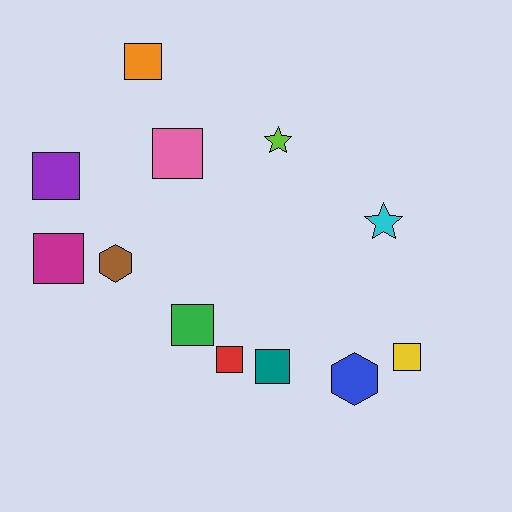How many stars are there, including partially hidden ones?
There are 2 stars.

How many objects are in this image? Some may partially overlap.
There are 12 objects.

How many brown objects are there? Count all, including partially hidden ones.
There is 1 brown object.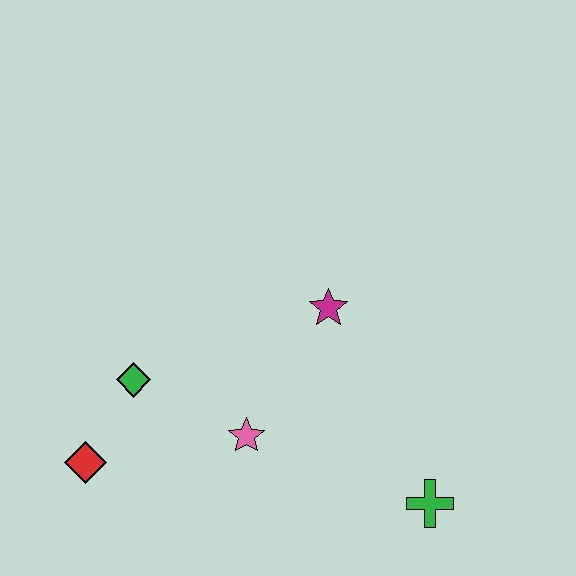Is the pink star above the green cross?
Yes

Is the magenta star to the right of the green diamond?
Yes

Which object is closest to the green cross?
The pink star is closest to the green cross.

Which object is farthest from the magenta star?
The red diamond is farthest from the magenta star.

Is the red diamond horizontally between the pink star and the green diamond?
No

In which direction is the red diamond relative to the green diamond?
The red diamond is below the green diamond.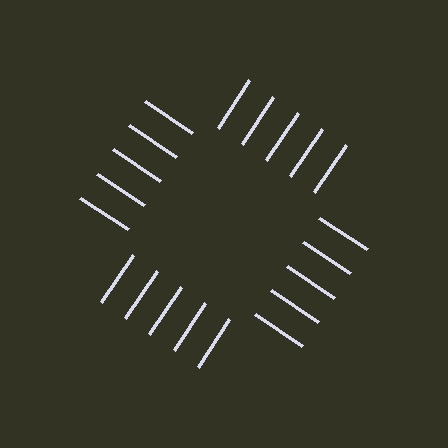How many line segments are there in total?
20 — 5 along each of the 4 edges.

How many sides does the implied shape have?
4 sides — the line-ends trace a square.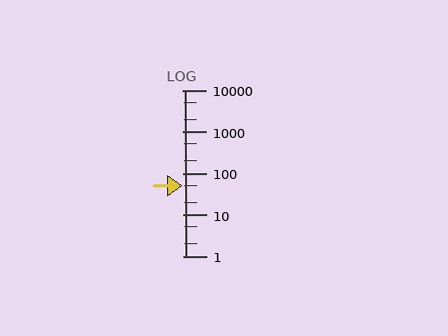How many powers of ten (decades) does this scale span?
The scale spans 4 decades, from 1 to 10000.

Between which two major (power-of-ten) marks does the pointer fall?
The pointer is between 10 and 100.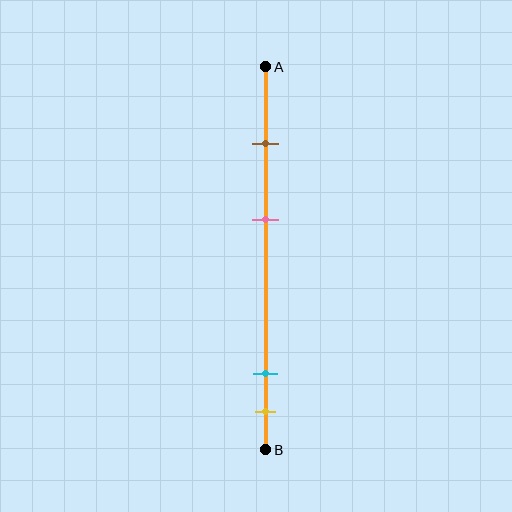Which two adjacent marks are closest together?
The cyan and yellow marks are the closest adjacent pair.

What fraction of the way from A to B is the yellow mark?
The yellow mark is approximately 90% (0.9) of the way from A to B.